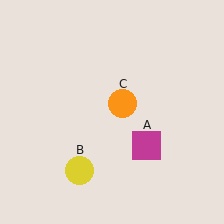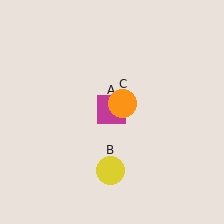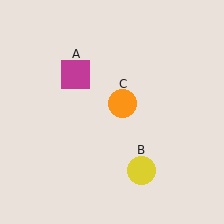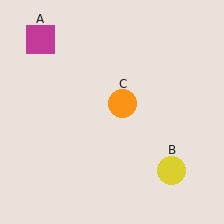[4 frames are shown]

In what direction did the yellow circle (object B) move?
The yellow circle (object B) moved right.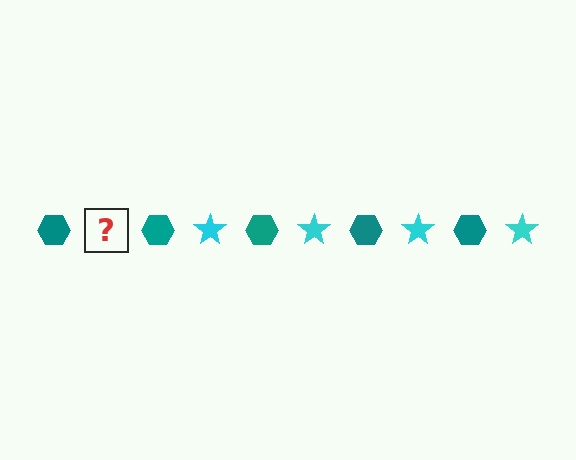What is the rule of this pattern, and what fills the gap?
The rule is that the pattern alternates between teal hexagon and cyan star. The gap should be filled with a cyan star.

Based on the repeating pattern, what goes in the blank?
The blank should be a cyan star.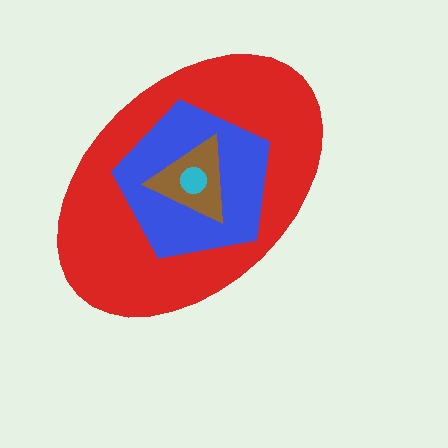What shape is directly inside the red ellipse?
The blue pentagon.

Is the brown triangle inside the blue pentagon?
Yes.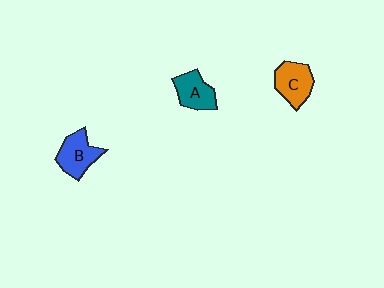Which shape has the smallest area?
Shape A (teal).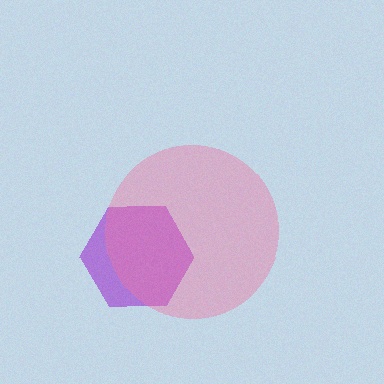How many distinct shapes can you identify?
There are 2 distinct shapes: a purple hexagon, a pink circle.